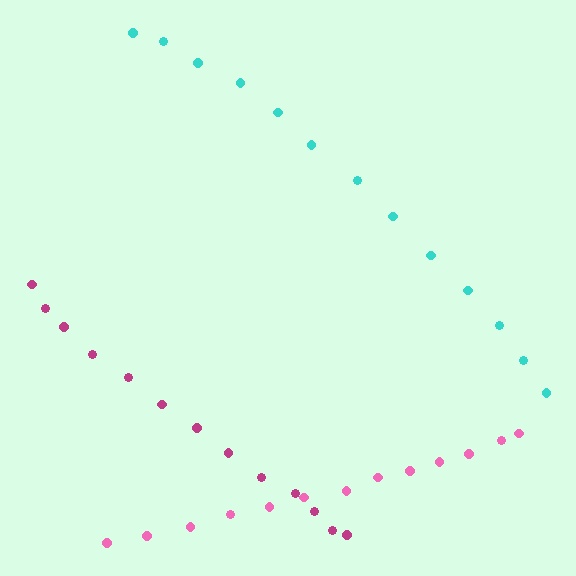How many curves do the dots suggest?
There are 3 distinct paths.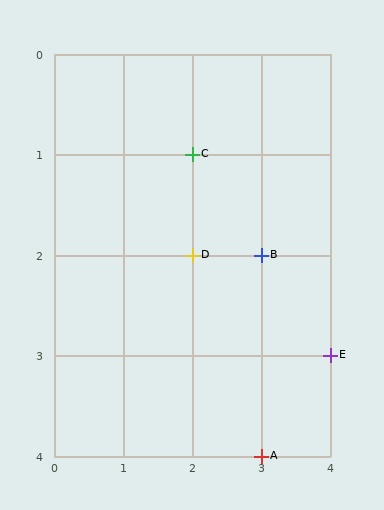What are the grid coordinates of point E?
Point E is at grid coordinates (4, 3).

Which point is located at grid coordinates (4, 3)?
Point E is at (4, 3).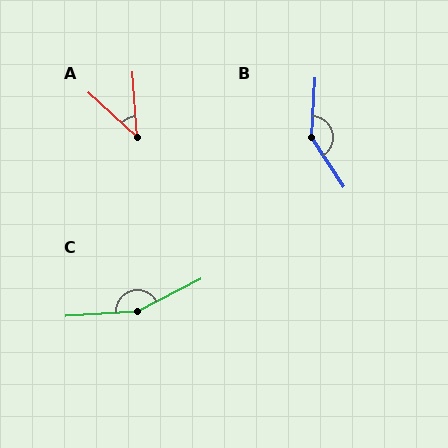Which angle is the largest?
C, at approximately 157 degrees.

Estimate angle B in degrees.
Approximately 144 degrees.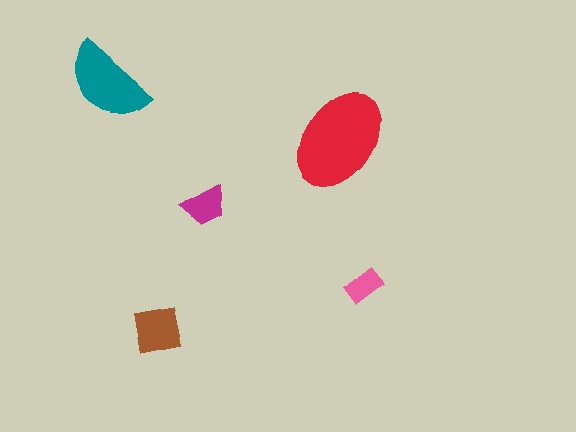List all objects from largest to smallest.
The red ellipse, the teal semicircle, the brown square, the magenta trapezoid, the pink rectangle.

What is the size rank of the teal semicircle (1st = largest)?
2nd.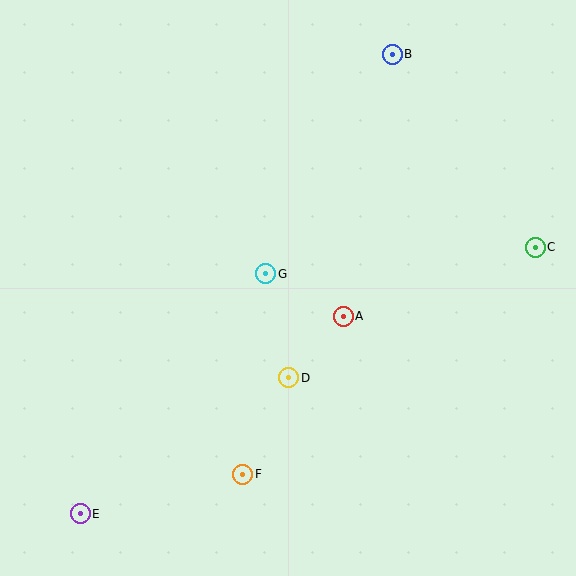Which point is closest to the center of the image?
Point G at (266, 274) is closest to the center.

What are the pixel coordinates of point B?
Point B is at (392, 54).